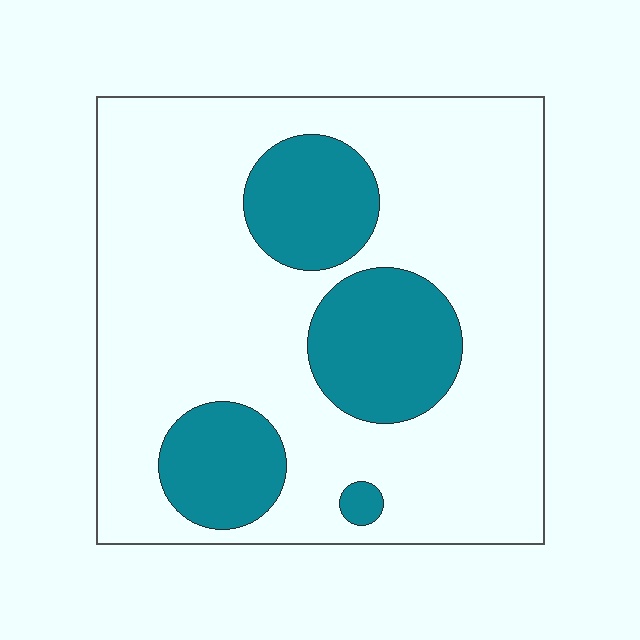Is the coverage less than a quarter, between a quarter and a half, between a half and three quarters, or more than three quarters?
Less than a quarter.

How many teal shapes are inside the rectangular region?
4.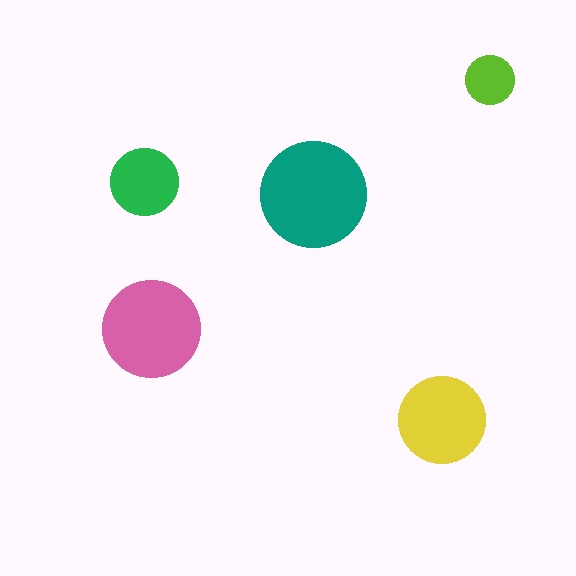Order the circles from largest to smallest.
the teal one, the pink one, the yellow one, the green one, the lime one.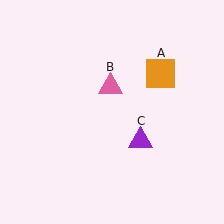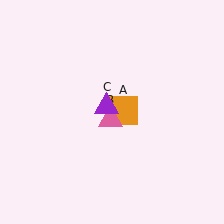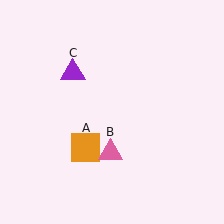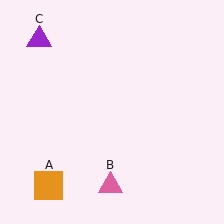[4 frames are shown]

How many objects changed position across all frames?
3 objects changed position: orange square (object A), pink triangle (object B), purple triangle (object C).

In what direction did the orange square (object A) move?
The orange square (object A) moved down and to the left.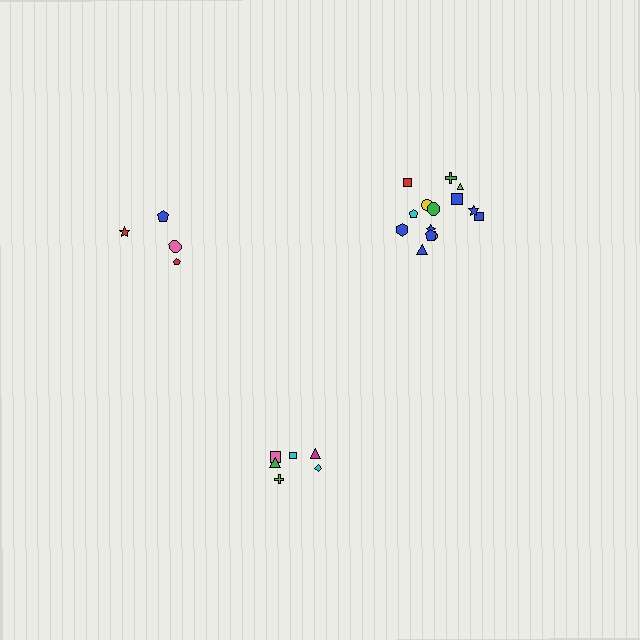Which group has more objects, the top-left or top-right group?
The top-right group.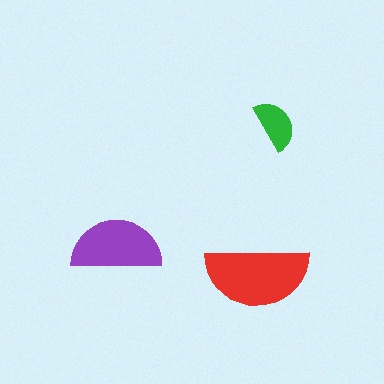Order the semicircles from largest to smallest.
the red one, the purple one, the green one.